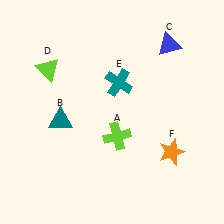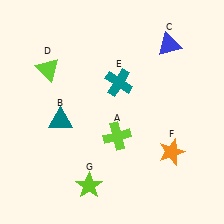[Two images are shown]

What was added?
A lime star (G) was added in Image 2.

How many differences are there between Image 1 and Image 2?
There is 1 difference between the two images.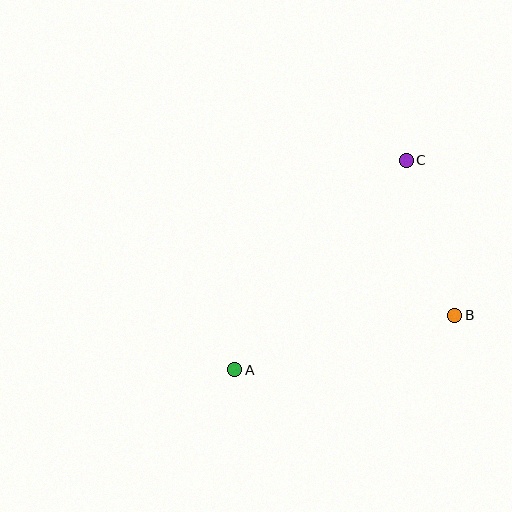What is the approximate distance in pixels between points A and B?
The distance between A and B is approximately 227 pixels.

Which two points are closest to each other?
Points B and C are closest to each other.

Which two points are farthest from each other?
Points A and C are farthest from each other.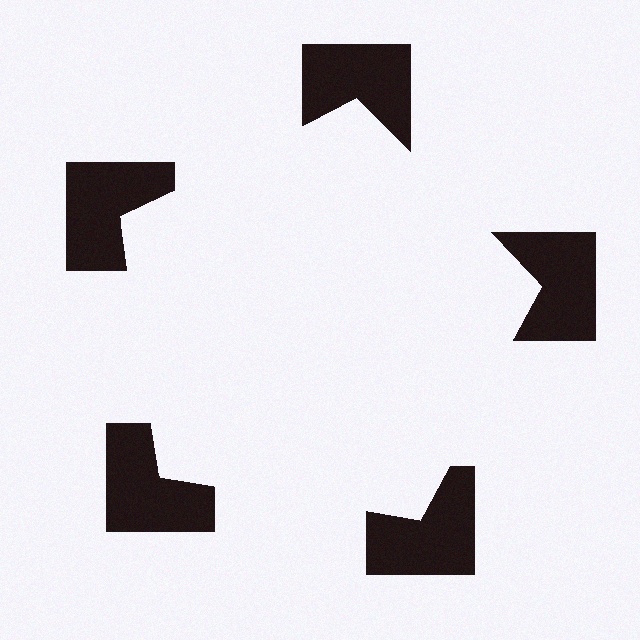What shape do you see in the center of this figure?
An illusory pentagon — its edges are inferred from the aligned wedge cuts in the notched squares, not physically drawn.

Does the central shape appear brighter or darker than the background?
It typically appears slightly brighter than the background, even though no actual brightness change is drawn.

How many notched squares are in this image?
There are 5 — one at each vertex of the illusory pentagon.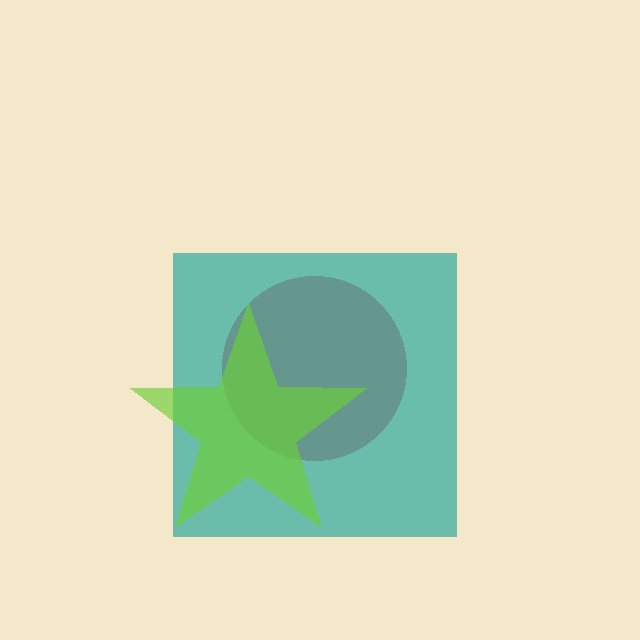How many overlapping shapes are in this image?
There are 3 overlapping shapes in the image.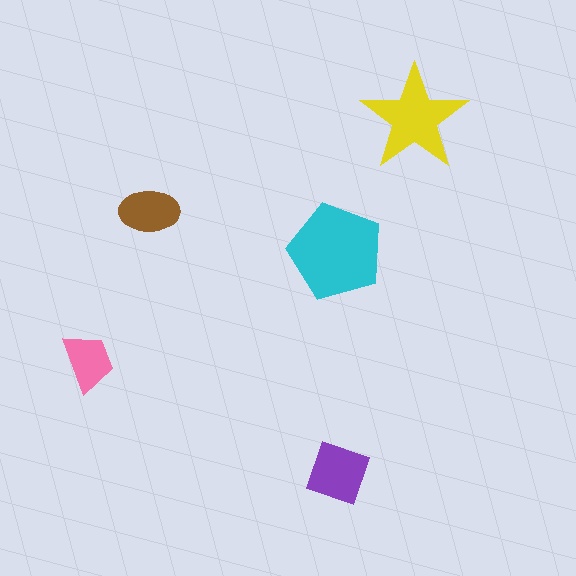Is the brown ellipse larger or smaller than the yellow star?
Smaller.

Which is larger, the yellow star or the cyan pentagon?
The cyan pentagon.